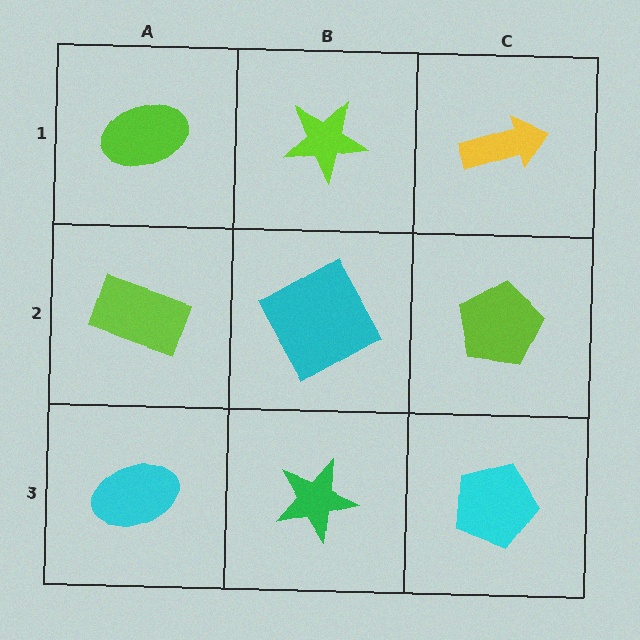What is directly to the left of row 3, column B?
A cyan ellipse.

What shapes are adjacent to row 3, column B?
A cyan square (row 2, column B), a cyan ellipse (row 3, column A), a cyan pentagon (row 3, column C).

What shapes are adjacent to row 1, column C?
A lime pentagon (row 2, column C), a lime star (row 1, column B).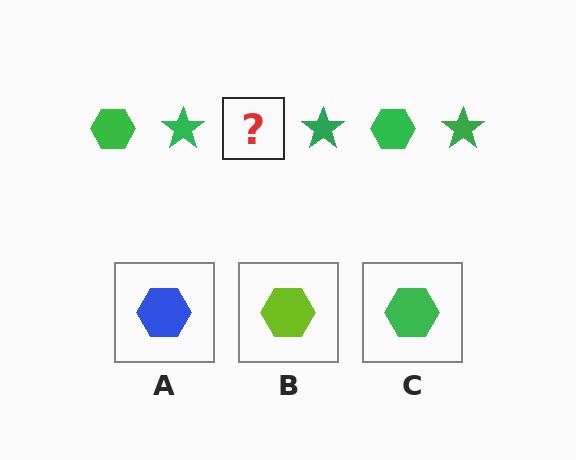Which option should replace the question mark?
Option C.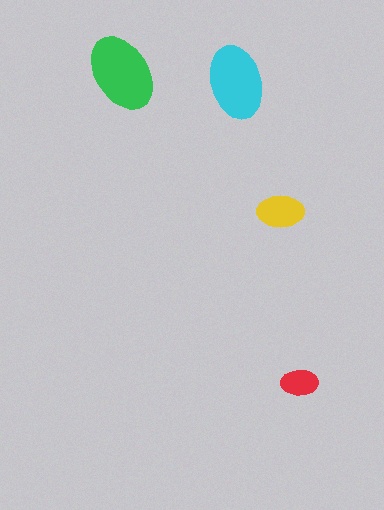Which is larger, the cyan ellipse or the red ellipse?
The cyan one.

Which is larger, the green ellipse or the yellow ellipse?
The green one.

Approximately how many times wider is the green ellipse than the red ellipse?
About 2 times wider.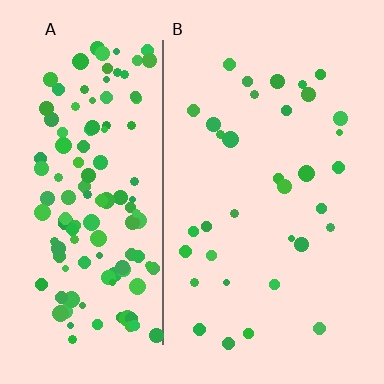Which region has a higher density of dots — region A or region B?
A (the left).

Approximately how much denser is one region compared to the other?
Approximately 4.0× — region A over region B.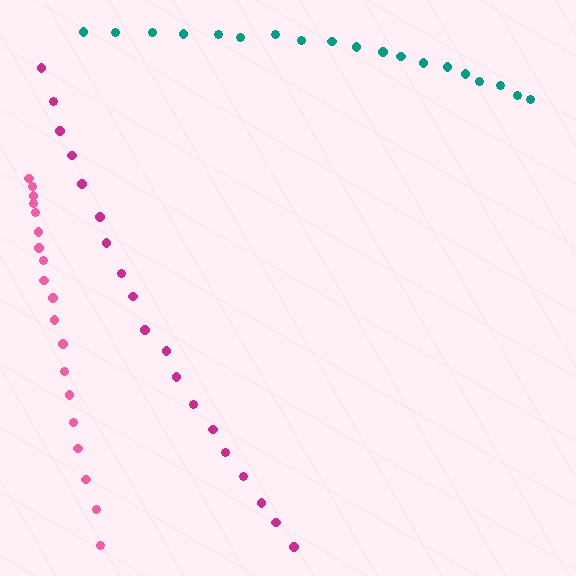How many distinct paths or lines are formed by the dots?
There are 3 distinct paths.